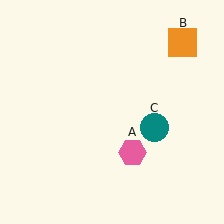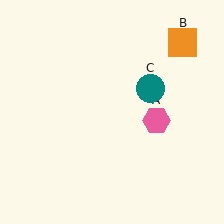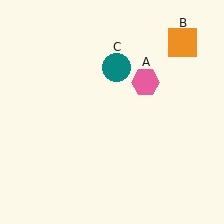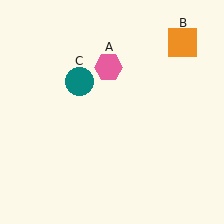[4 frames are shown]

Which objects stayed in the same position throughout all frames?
Orange square (object B) remained stationary.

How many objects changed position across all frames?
2 objects changed position: pink hexagon (object A), teal circle (object C).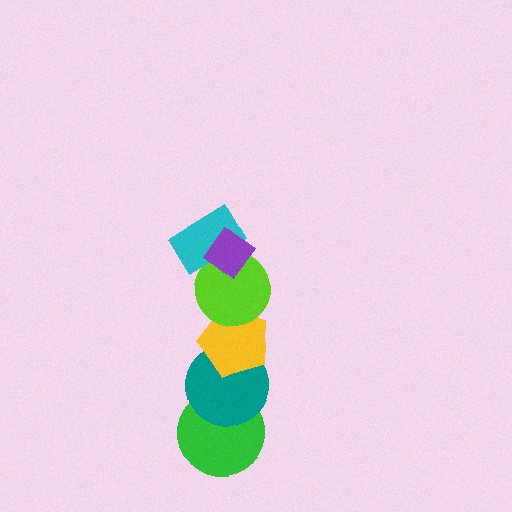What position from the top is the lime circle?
The lime circle is 3rd from the top.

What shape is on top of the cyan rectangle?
The purple diamond is on top of the cyan rectangle.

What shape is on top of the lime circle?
The cyan rectangle is on top of the lime circle.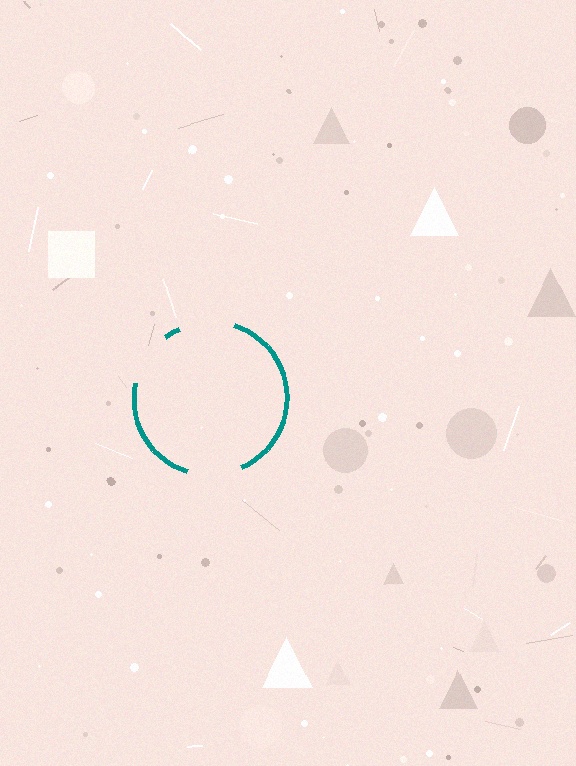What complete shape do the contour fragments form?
The contour fragments form a circle.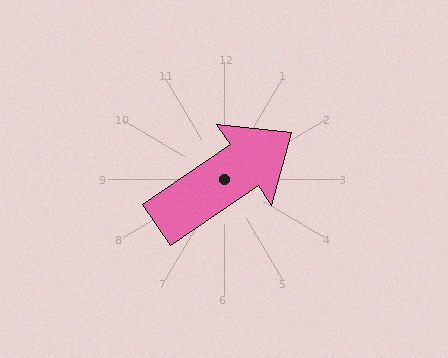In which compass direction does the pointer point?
Northeast.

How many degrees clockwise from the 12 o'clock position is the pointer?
Approximately 56 degrees.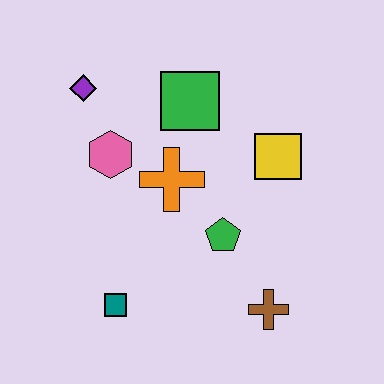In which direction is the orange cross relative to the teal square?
The orange cross is above the teal square.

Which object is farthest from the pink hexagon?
The brown cross is farthest from the pink hexagon.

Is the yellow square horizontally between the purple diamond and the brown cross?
No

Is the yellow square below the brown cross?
No